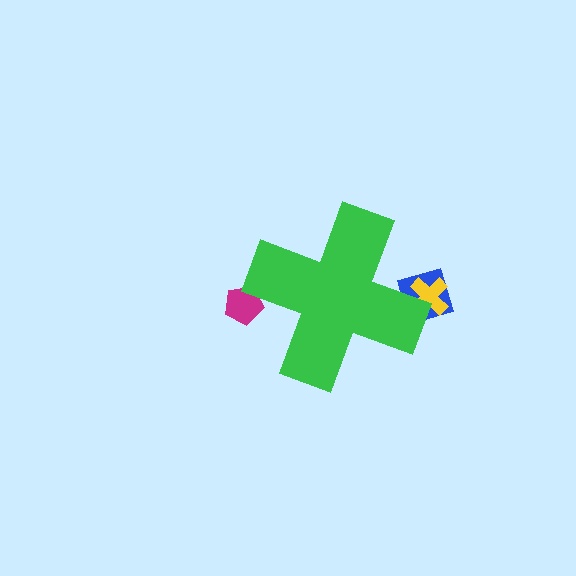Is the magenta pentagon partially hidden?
Yes, the magenta pentagon is partially hidden behind the green cross.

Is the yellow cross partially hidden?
Yes, the yellow cross is partially hidden behind the green cross.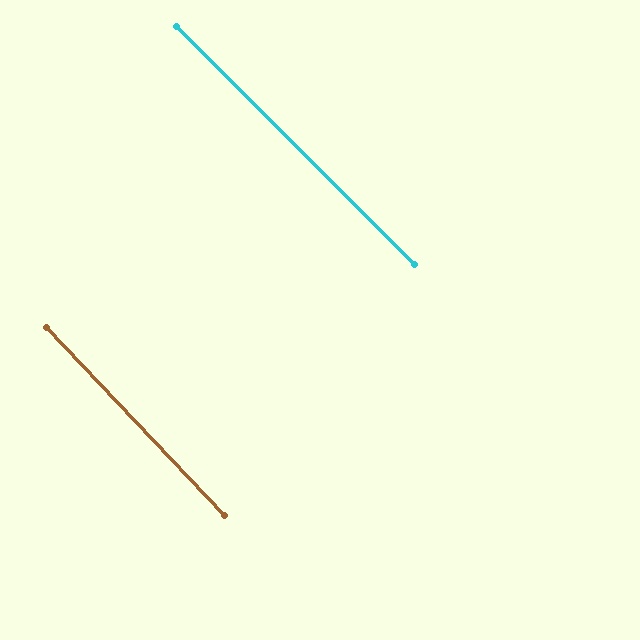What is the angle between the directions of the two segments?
Approximately 2 degrees.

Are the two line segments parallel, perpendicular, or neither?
Parallel — their directions differ by only 1.6°.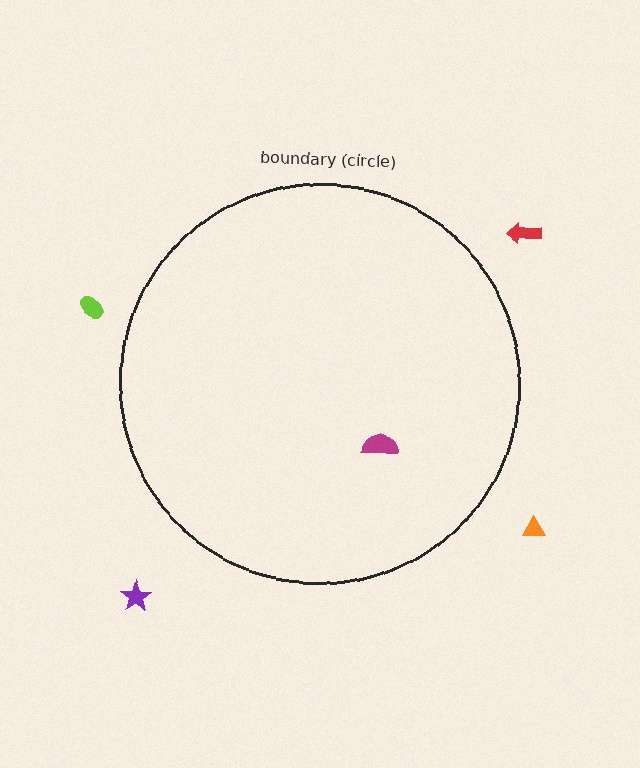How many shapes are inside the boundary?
1 inside, 4 outside.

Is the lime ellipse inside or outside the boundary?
Outside.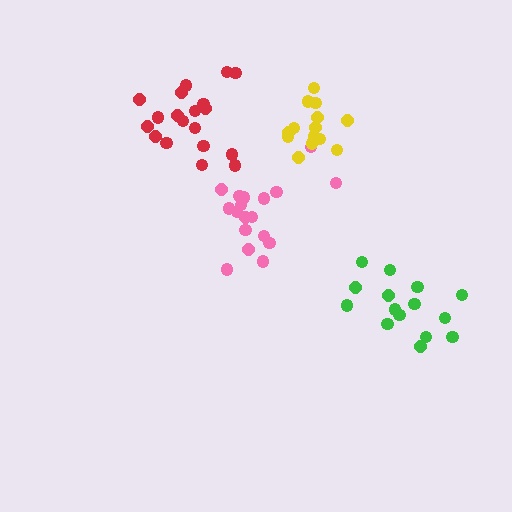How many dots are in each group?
Group 1: 18 dots, Group 2: 15 dots, Group 3: 14 dots, Group 4: 19 dots (66 total).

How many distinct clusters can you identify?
There are 4 distinct clusters.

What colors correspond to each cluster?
The clusters are colored: pink, green, yellow, red.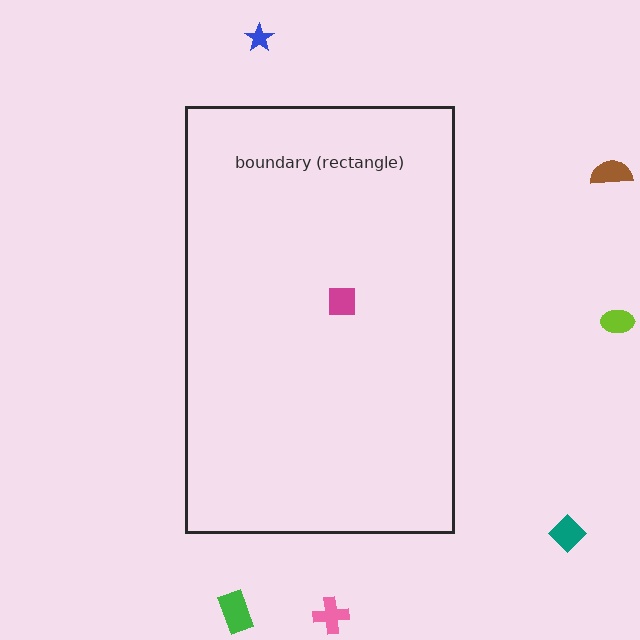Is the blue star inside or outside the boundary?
Outside.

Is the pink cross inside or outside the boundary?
Outside.